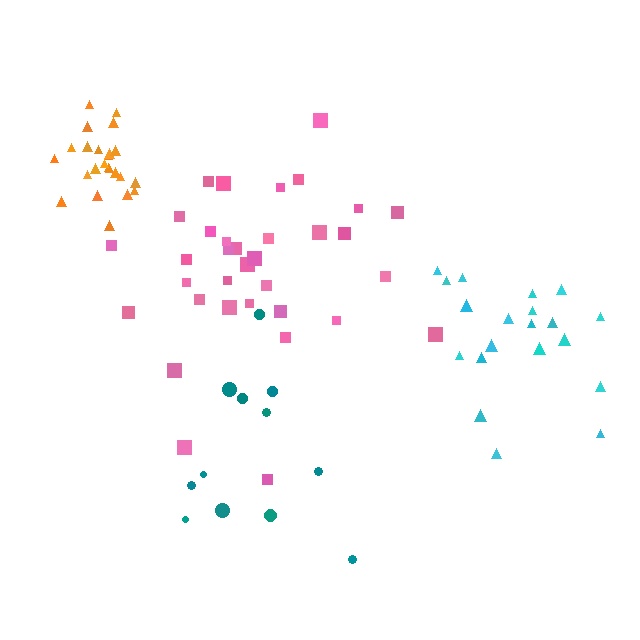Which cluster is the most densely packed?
Orange.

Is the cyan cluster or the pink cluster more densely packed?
Pink.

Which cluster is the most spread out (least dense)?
Teal.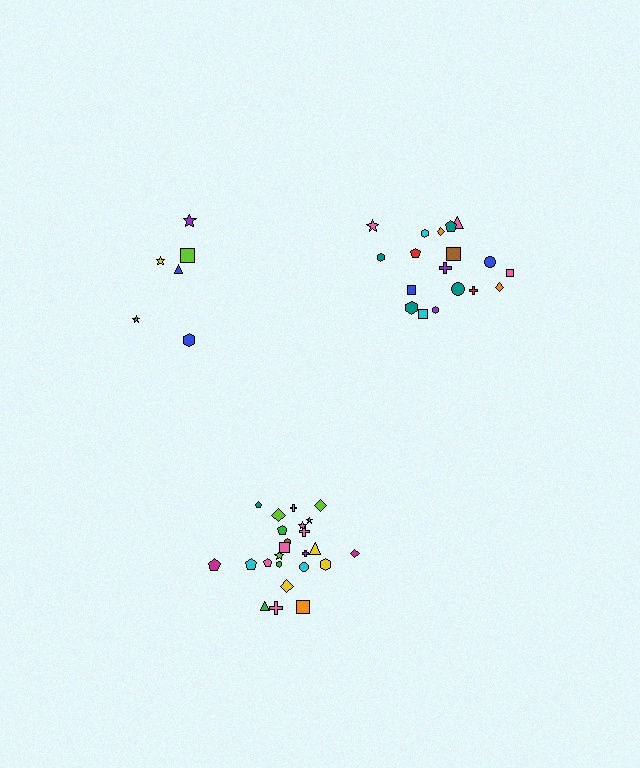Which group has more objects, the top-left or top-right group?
The top-right group.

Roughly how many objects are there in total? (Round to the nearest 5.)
Roughly 50 objects in total.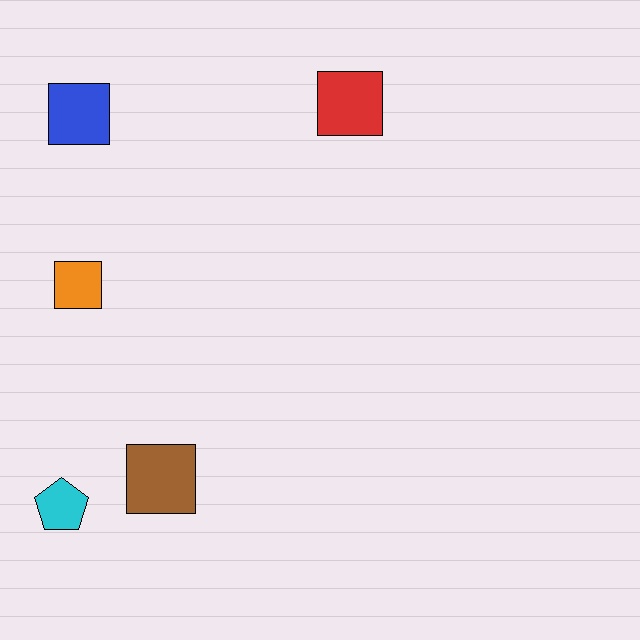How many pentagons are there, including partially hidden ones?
There is 1 pentagon.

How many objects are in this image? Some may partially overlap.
There are 5 objects.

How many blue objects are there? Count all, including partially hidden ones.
There is 1 blue object.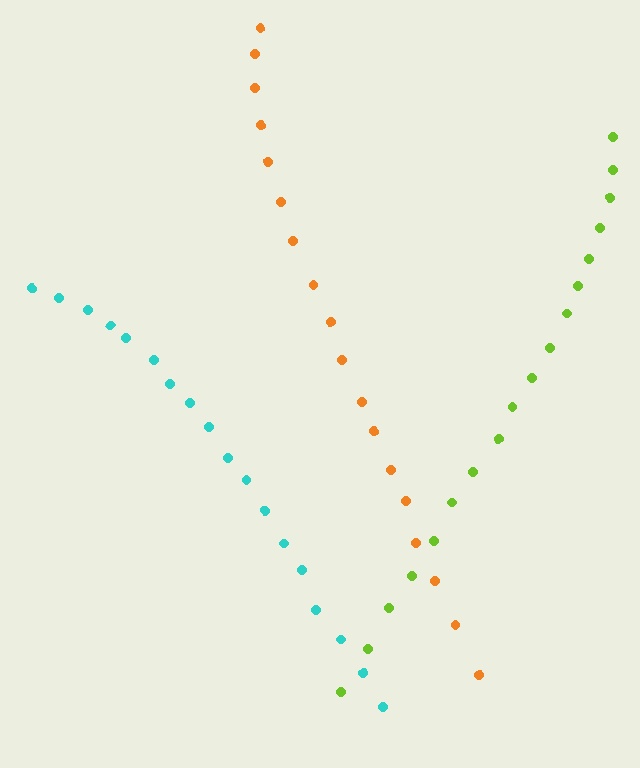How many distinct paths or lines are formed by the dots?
There are 3 distinct paths.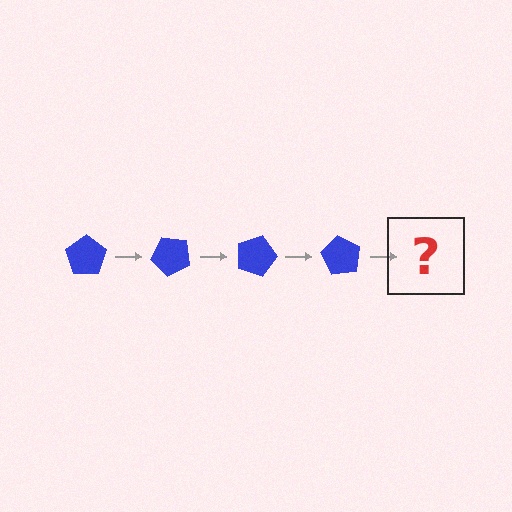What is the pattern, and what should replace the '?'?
The pattern is that the pentagon rotates 45 degrees each step. The '?' should be a blue pentagon rotated 180 degrees.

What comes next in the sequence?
The next element should be a blue pentagon rotated 180 degrees.